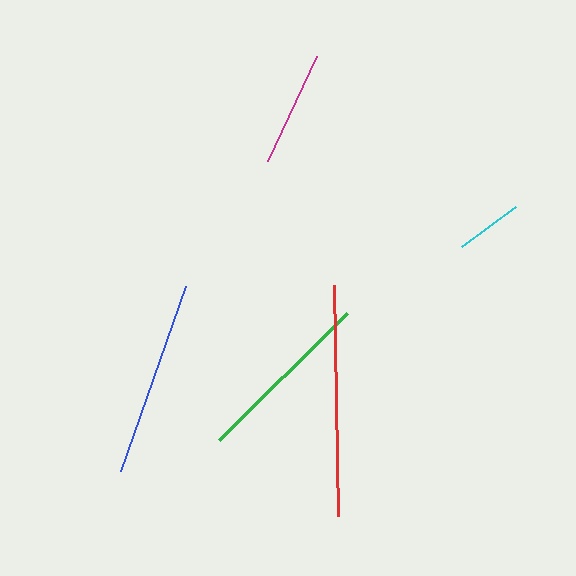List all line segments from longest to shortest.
From longest to shortest: red, blue, green, magenta, cyan.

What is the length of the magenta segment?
The magenta segment is approximately 116 pixels long.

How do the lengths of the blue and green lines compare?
The blue and green lines are approximately the same length.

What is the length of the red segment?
The red segment is approximately 231 pixels long.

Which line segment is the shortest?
The cyan line is the shortest at approximately 67 pixels.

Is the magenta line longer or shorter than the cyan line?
The magenta line is longer than the cyan line.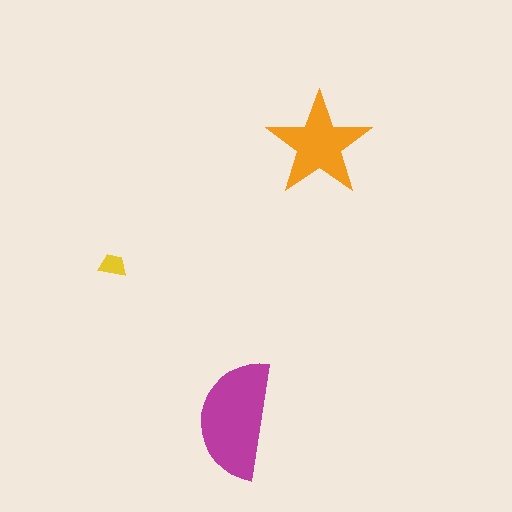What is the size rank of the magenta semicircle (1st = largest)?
1st.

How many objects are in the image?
There are 3 objects in the image.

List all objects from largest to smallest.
The magenta semicircle, the orange star, the yellow trapezoid.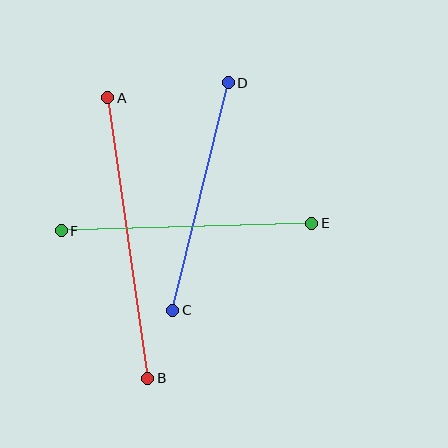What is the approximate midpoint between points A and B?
The midpoint is at approximately (128, 238) pixels.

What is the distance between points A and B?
The distance is approximately 283 pixels.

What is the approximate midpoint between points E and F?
The midpoint is at approximately (187, 227) pixels.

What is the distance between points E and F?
The distance is approximately 251 pixels.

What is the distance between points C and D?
The distance is approximately 234 pixels.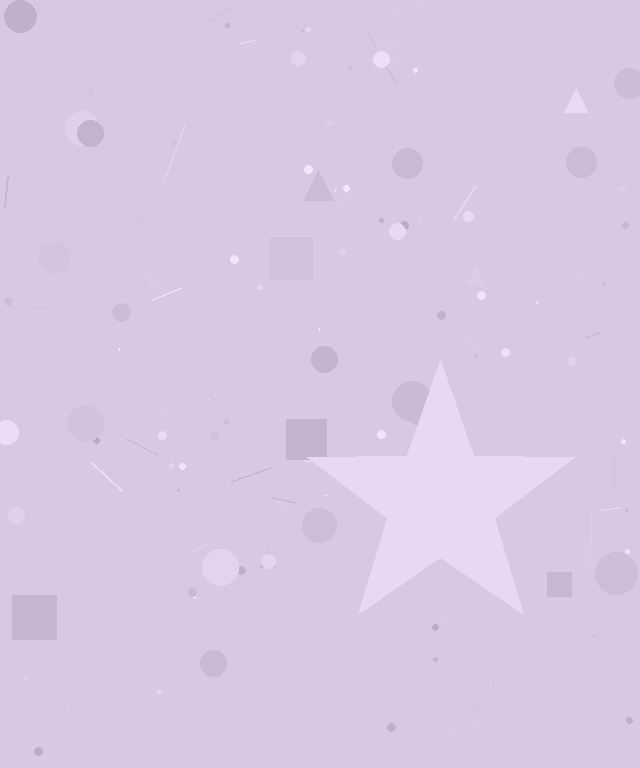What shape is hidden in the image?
A star is hidden in the image.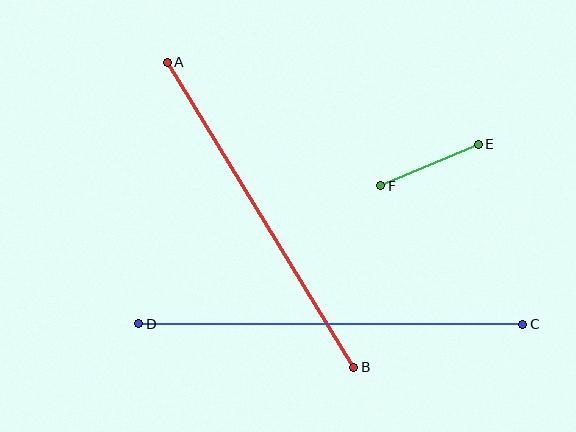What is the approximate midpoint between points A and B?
The midpoint is at approximately (261, 215) pixels.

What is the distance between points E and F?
The distance is approximately 106 pixels.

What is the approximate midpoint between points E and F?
The midpoint is at approximately (430, 165) pixels.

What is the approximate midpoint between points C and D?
The midpoint is at approximately (331, 324) pixels.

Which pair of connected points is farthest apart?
Points C and D are farthest apart.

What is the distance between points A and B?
The distance is approximately 357 pixels.